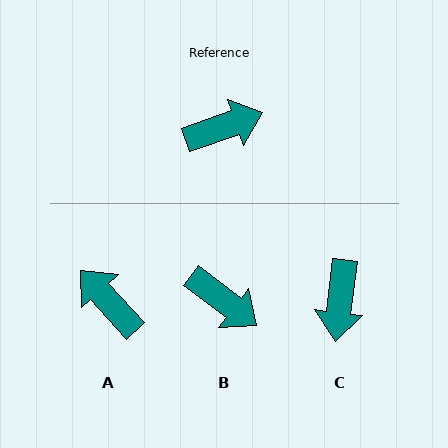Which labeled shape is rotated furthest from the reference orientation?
C, about 116 degrees away.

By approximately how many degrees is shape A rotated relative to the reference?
Approximately 112 degrees counter-clockwise.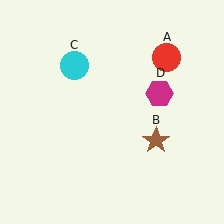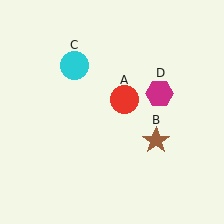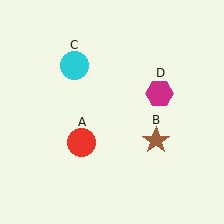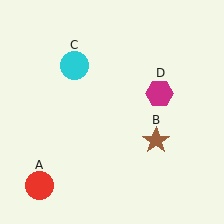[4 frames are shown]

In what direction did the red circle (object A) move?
The red circle (object A) moved down and to the left.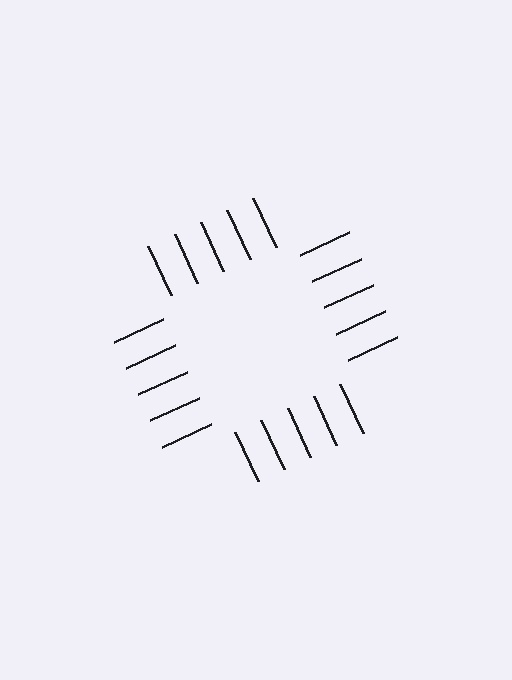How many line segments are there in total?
20 — 5 along each of the 4 edges.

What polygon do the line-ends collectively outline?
An illusory square — the line segments terminate on its edges but no continuous stroke is drawn.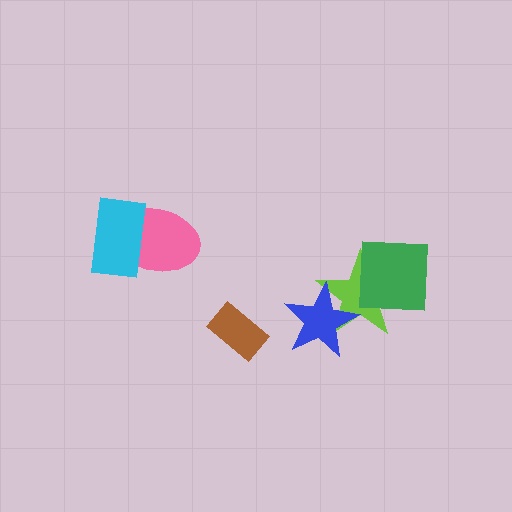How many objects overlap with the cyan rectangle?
1 object overlaps with the cyan rectangle.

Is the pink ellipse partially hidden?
Yes, it is partially covered by another shape.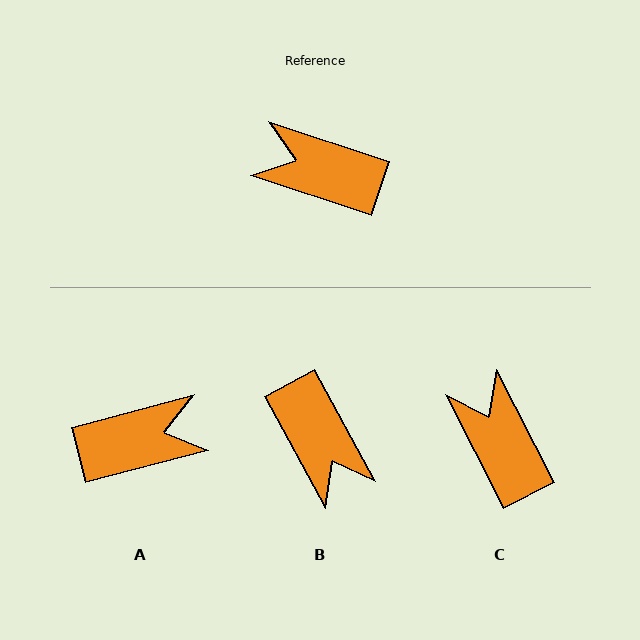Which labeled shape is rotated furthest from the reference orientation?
A, about 147 degrees away.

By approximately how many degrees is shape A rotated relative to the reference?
Approximately 147 degrees clockwise.